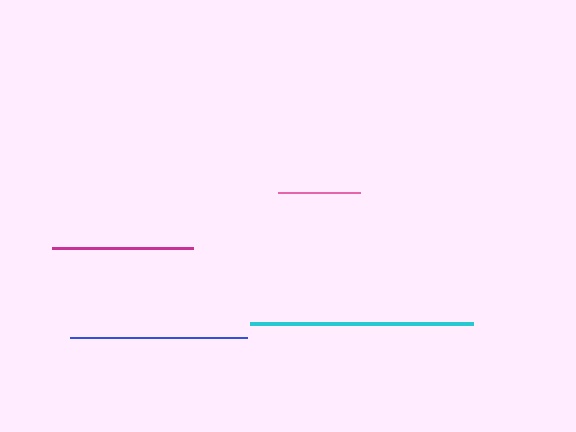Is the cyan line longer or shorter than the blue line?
The cyan line is longer than the blue line.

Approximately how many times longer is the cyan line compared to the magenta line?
The cyan line is approximately 1.6 times the length of the magenta line.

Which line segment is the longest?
The cyan line is the longest at approximately 224 pixels.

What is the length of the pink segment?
The pink segment is approximately 82 pixels long.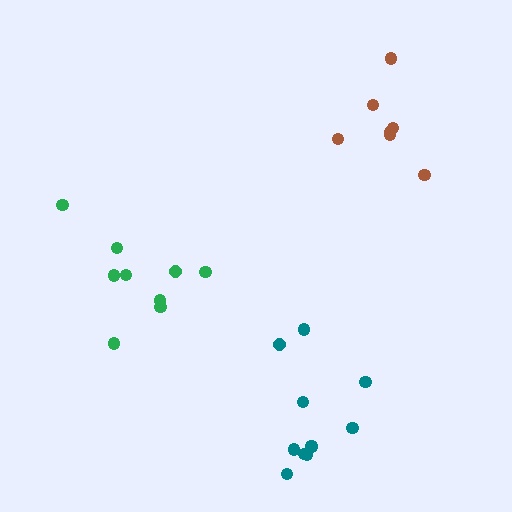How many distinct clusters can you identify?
There are 3 distinct clusters.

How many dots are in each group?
Group 1: 9 dots, Group 2: 11 dots, Group 3: 7 dots (27 total).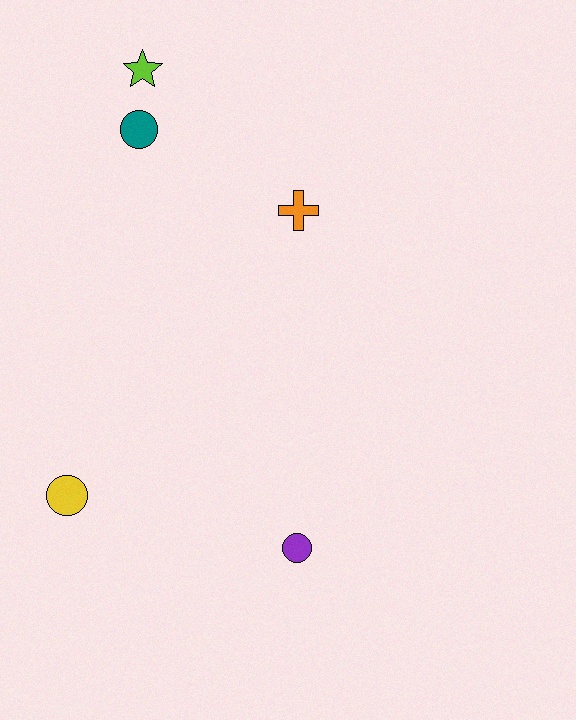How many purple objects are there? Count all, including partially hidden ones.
There is 1 purple object.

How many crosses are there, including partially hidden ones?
There is 1 cross.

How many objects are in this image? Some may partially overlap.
There are 5 objects.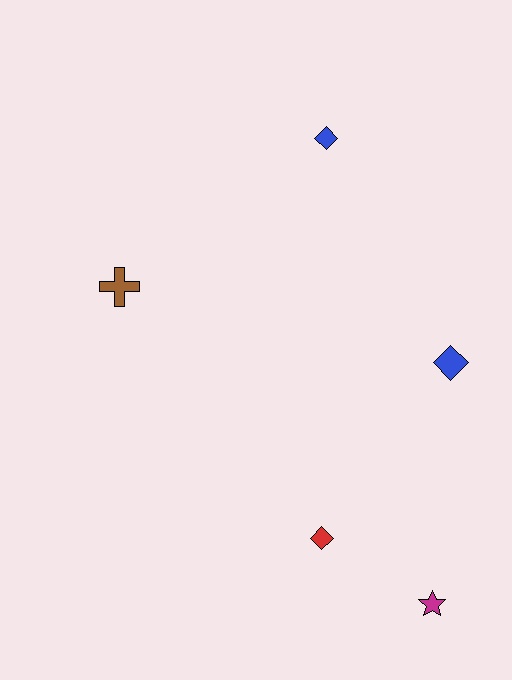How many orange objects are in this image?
There are no orange objects.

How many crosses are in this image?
There is 1 cross.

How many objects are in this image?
There are 5 objects.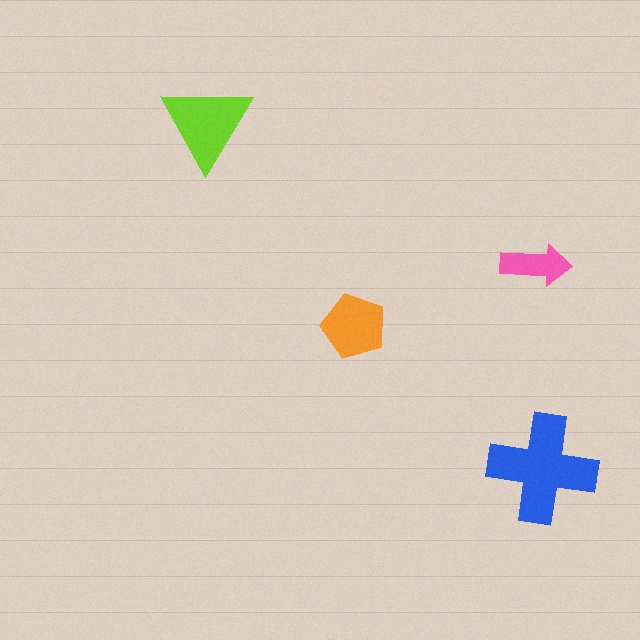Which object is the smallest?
The pink arrow.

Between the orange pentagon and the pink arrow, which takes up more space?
The orange pentagon.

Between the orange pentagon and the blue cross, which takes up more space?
The blue cross.